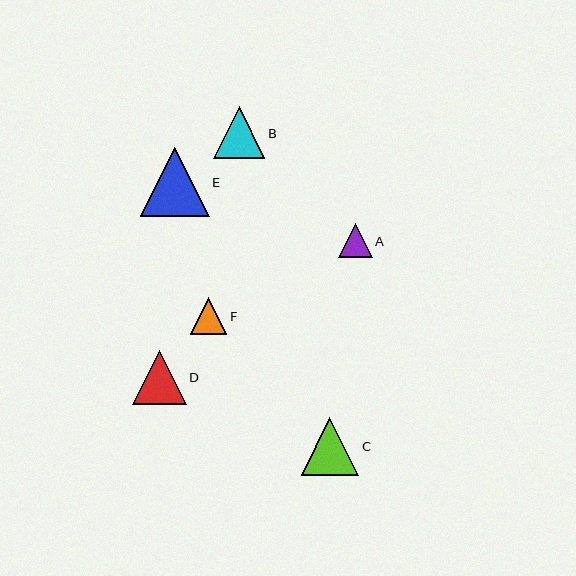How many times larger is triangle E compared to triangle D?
Triangle E is approximately 1.3 times the size of triangle D.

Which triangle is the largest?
Triangle E is the largest with a size of approximately 69 pixels.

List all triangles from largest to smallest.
From largest to smallest: E, C, D, B, F, A.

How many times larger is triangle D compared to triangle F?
Triangle D is approximately 1.5 times the size of triangle F.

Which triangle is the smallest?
Triangle A is the smallest with a size of approximately 33 pixels.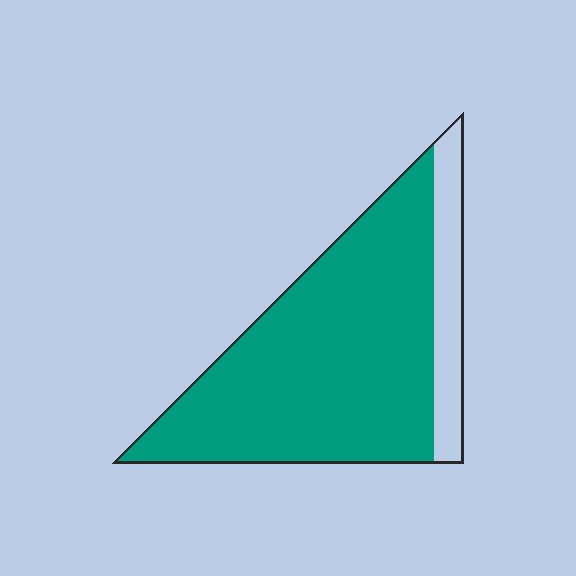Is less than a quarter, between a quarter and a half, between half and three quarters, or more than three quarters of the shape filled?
More than three quarters.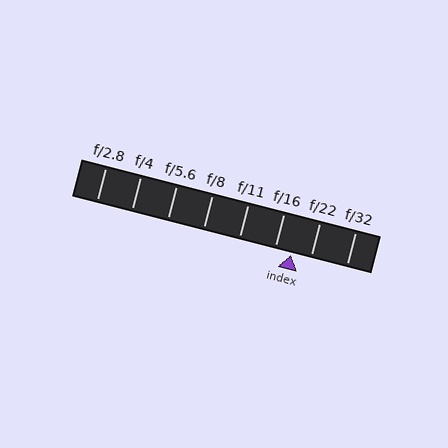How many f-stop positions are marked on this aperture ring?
There are 8 f-stop positions marked.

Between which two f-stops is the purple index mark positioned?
The index mark is between f/16 and f/22.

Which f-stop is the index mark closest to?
The index mark is closest to f/16.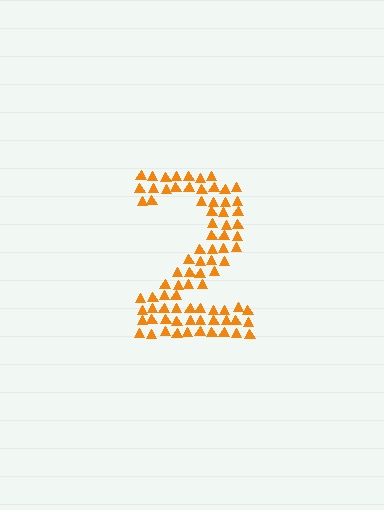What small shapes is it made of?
It is made of small triangles.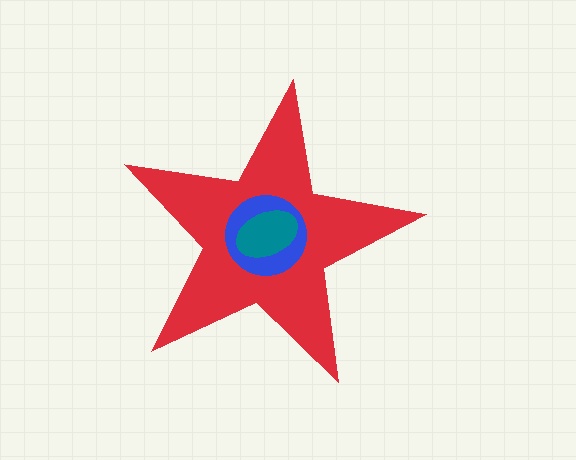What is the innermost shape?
The teal ellipse.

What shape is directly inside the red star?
The blue circle.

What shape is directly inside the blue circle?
The teal ellipse.